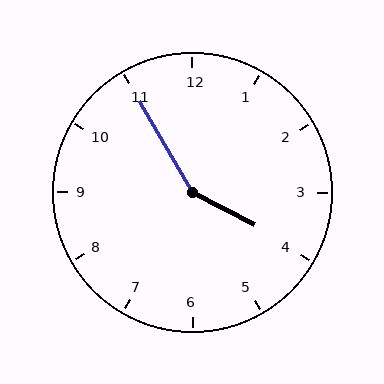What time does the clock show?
3:55.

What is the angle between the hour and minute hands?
Approximately 148 degrees.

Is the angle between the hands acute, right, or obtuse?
It is obtuse.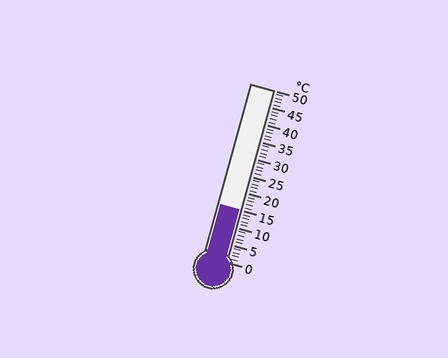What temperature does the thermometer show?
The thermometer shows approximately 15°C.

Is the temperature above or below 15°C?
The temperature is at 15°C.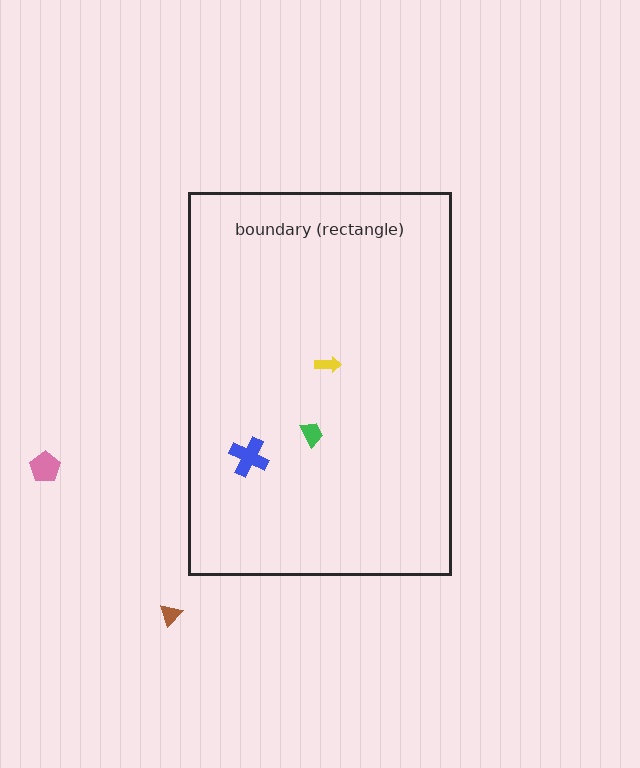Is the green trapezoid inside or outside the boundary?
Inside.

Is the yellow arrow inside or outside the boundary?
Inside.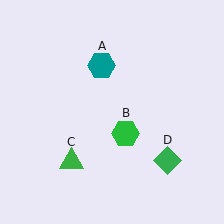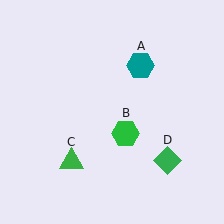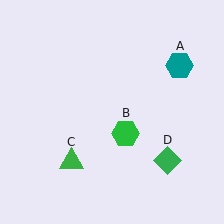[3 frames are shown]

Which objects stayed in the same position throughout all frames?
Green hexagon (object B) and green triangle (object C) and green diamond (object D) remained stationary.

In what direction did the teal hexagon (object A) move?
The teal hexagon (object A) moved right.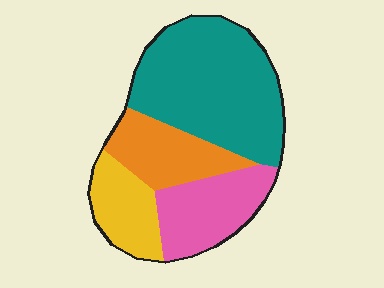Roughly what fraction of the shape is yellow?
Yellow takes up about one sixth (1/6) of the shape.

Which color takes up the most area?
Teal, at roughly 45%.